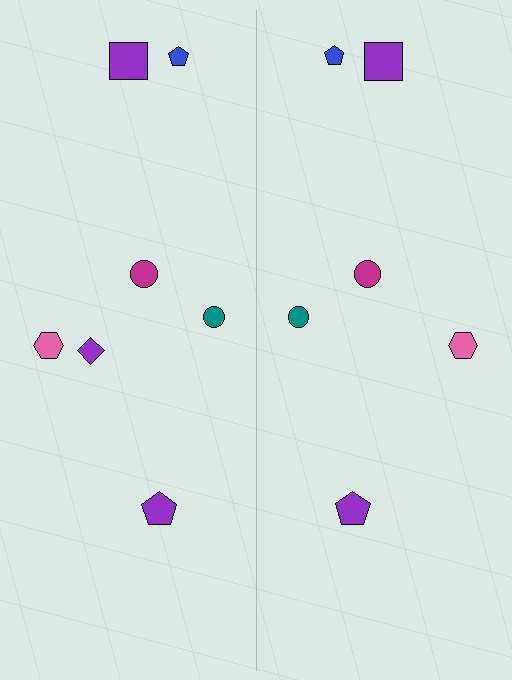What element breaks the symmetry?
A purple diamond is missing from the right side.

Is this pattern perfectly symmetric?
No, the pattern is not perfectly symmetric. A purple diamond is missing from the right side.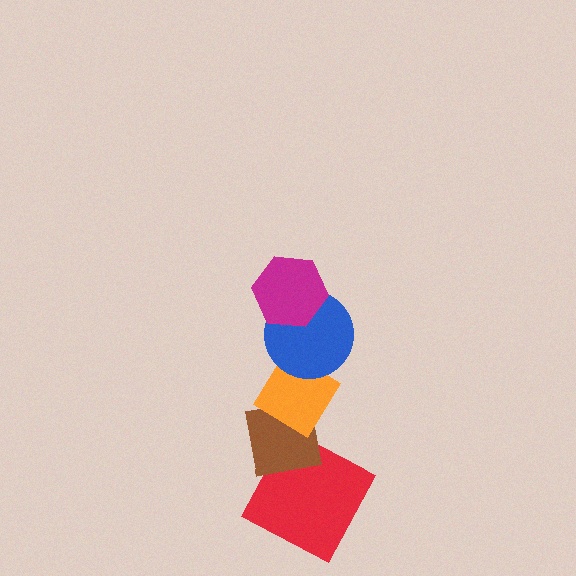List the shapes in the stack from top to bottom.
From top to bottom: the magenta hexagon, the blue circle, the orange diamond, the brown square, the red square.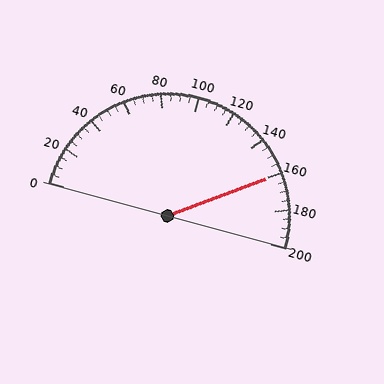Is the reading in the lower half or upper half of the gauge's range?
The reading is in the upper half of the range (0 to 200).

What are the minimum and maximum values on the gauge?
The gauge ranges from 0 to 200.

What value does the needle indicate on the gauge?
The needle indicates approximately 160.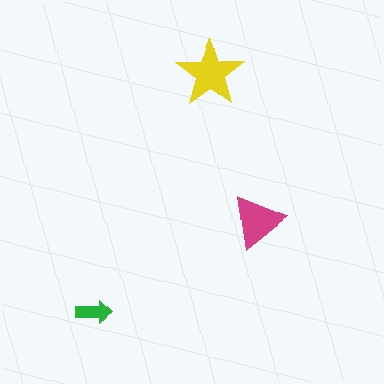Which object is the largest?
The yellow star.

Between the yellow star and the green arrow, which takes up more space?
The yellow star.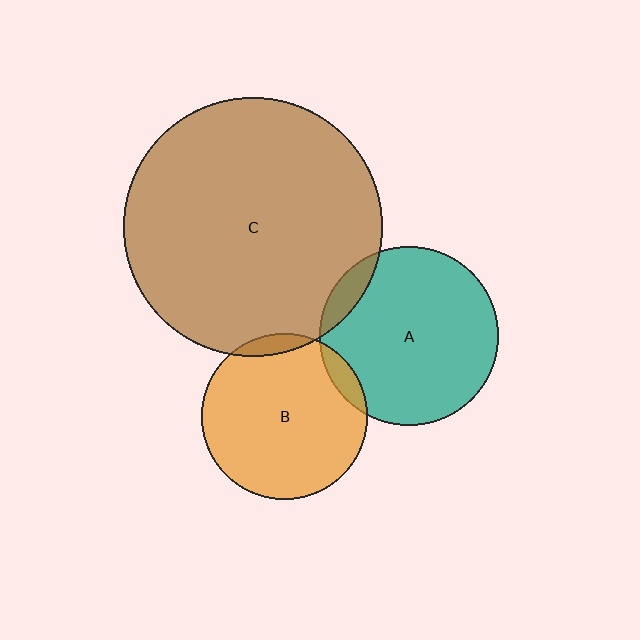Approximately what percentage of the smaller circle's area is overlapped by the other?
Approximately 5%.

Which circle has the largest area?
Circle C (brown).